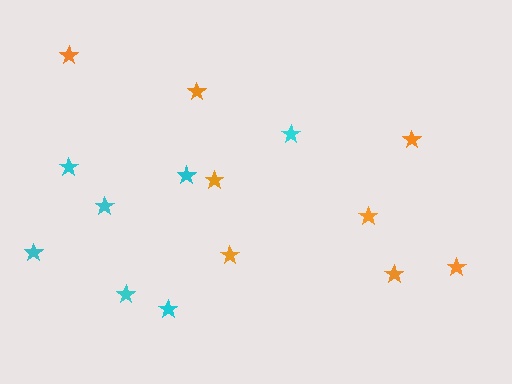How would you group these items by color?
There are 2 groups: one group of cyan stars (7) and one group of orange stars (8).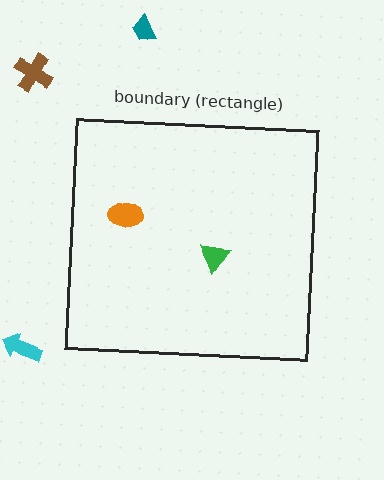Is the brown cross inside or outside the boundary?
Outside.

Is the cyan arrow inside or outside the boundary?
Outside.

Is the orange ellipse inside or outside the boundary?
Inside.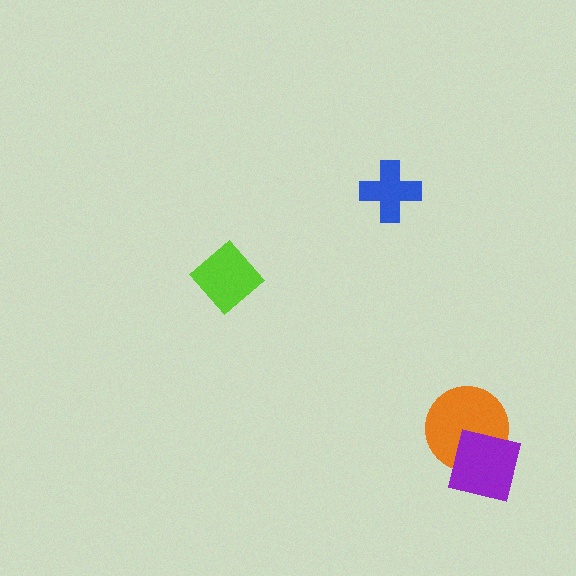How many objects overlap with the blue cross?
0 objects overlap with the blue cross.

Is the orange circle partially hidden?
Yes, it is partially covered by another shape.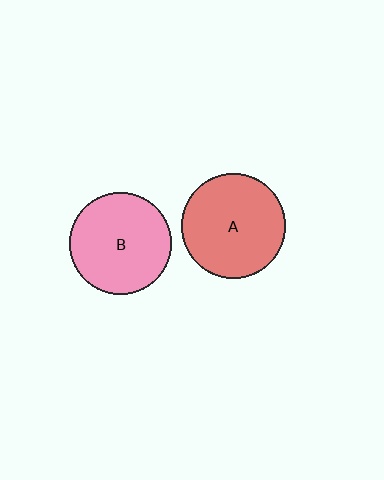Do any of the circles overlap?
No, none of the circles overlap.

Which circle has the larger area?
Circle A (red).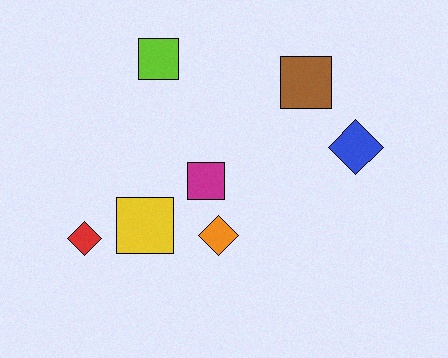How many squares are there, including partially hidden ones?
There are 4 squares.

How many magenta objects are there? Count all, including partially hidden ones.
There is 1 magenta object.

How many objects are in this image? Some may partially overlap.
There are 7 objects.